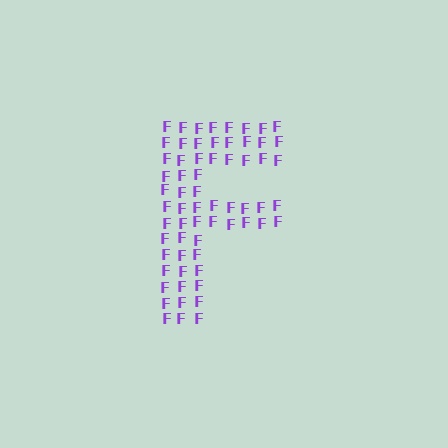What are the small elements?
The small elements are letter F's.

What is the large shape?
The large shape is the letter F.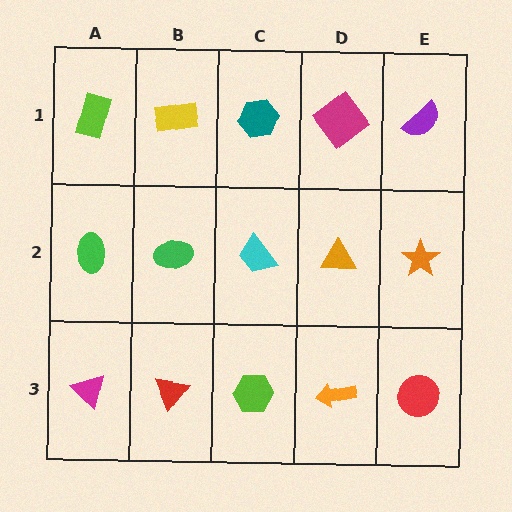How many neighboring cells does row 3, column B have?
3.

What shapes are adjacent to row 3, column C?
A cyan trapezoid (row 2, column C), a red triangle (row 3, column B), an orange arrow (row 3, column D).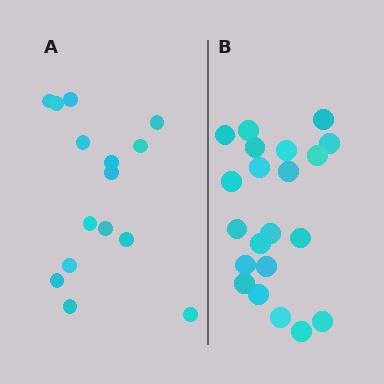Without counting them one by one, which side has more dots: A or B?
Region B (the right region) has more dots.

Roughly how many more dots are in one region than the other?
Region B has about 6 more dots than region A.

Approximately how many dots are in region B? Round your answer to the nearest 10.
About 20 dots. (The exact count is 21, which rounds to 20.)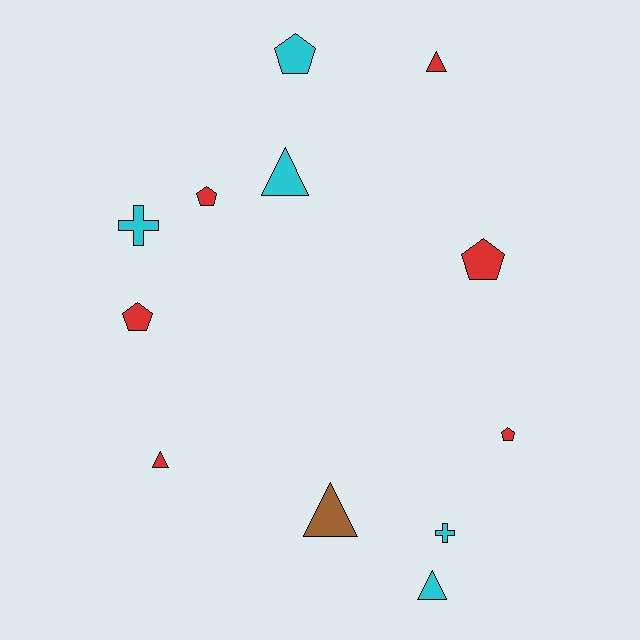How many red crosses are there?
There are no red crosses.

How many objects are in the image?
There are 12 objects.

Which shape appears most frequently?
Pentagon, with 5 objects.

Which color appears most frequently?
Red, with 6 objects.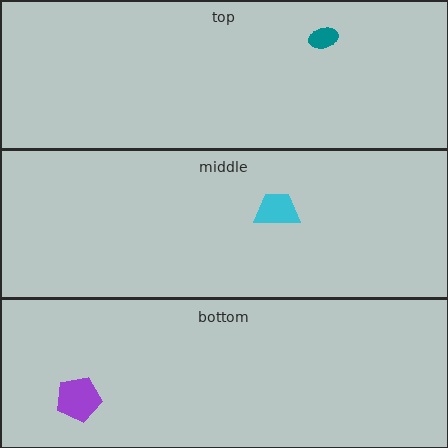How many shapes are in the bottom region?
1.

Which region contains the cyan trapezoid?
The middle region.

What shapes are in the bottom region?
The purple pentagon.